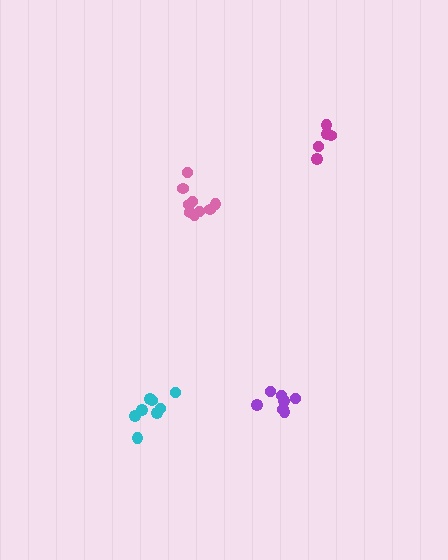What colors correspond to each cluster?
The clusters are colored: pink, cyan, purple, magenta.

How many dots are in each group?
Group 1: 9 dots, Group 2: 8 dots, Group 3: 7 dots, Group 4: 5 dots (29 total).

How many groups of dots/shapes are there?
There are 4 groups.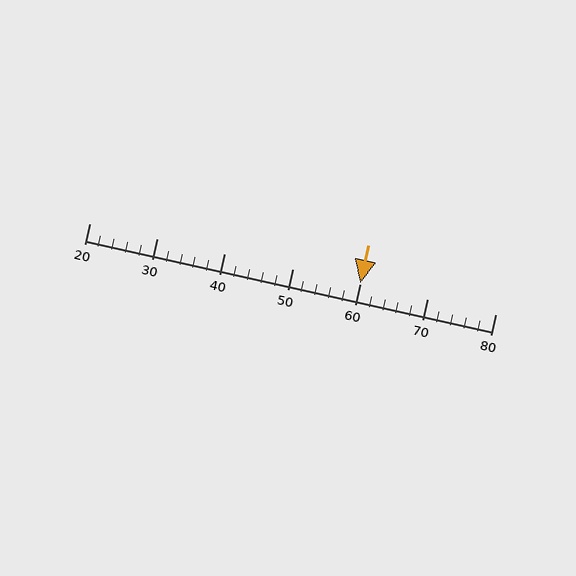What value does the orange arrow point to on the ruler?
The orange arrow points to approximately 60.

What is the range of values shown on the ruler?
The ruler shows values from 20 to 80.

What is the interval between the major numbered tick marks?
The major tick marks are spaced 10 units apart.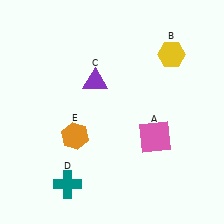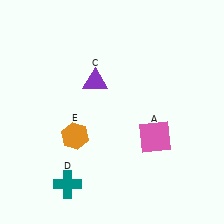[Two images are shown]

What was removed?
The yellow hexagon (B) was removed in Image 2.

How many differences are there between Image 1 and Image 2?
There is 1 difference between the two images.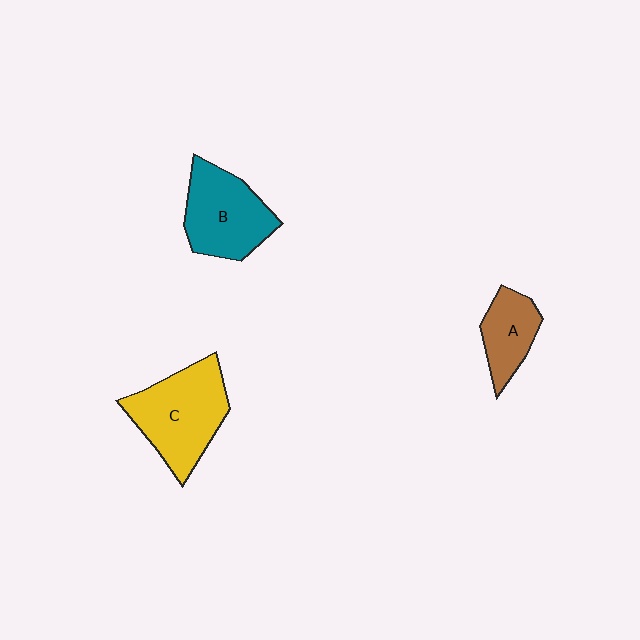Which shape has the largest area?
Shape C (yellow).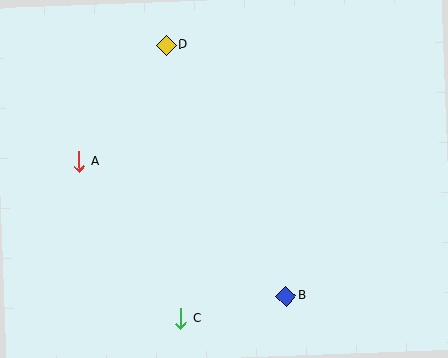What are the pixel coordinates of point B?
Point B is at (286, 296).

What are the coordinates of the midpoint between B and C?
The midpoint between B and C is at (234, 307).